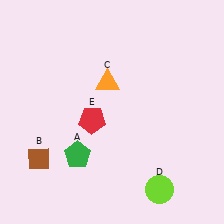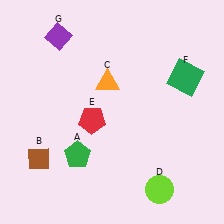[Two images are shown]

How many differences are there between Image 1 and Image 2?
There are 2 differences between the two images.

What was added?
A green square (F), a purple diamond (G) were added in Image 2.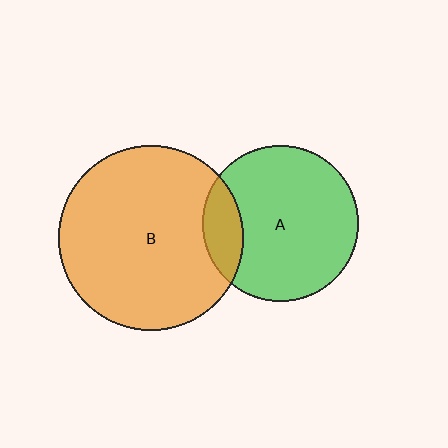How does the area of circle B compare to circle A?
Approximately 1.4 times.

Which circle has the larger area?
Circle B (orange).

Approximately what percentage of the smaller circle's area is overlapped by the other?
Approximately 15%.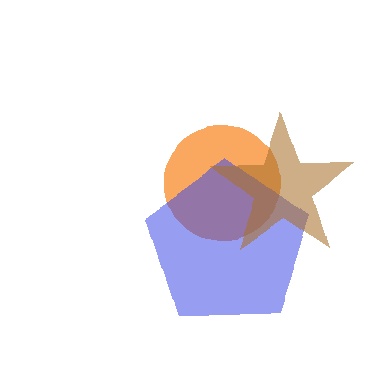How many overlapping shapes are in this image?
There are 3 overlapping shapes in the image.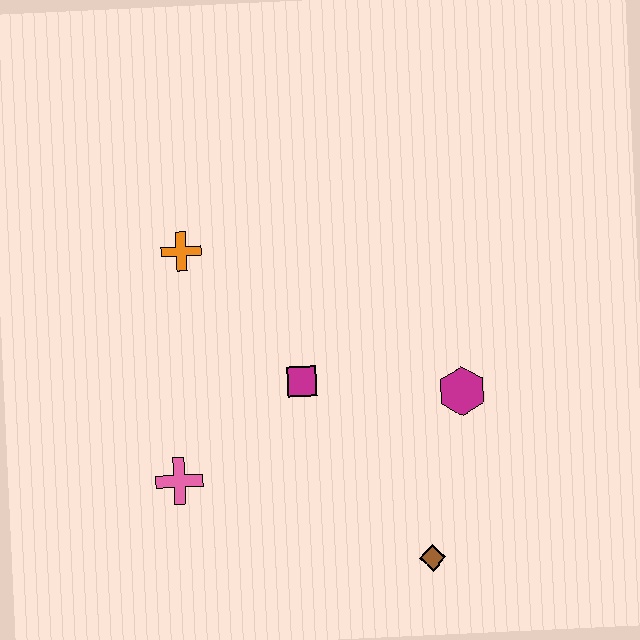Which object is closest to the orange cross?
The magenta square is closest to the orange cross.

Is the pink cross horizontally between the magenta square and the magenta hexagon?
No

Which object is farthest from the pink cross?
The magenta hexagon is farthest from the pink cross.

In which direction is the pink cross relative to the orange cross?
The pink cross is below the orange cross.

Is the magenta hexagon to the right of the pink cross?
Yes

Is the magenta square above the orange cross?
No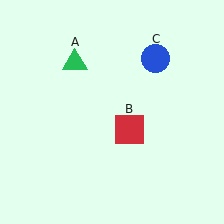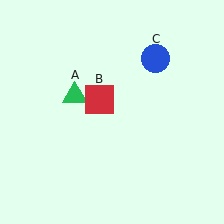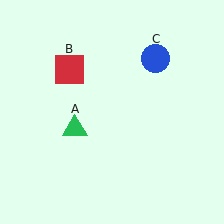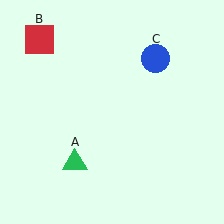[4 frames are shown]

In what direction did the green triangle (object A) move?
The green triangle (object A) moved down.